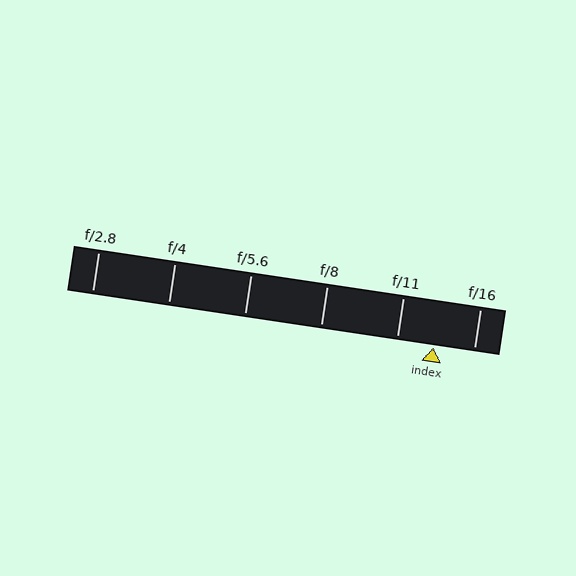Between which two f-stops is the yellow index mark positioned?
The index mark is between f/11 and f/16.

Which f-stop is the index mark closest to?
The index mark is closest to f/11.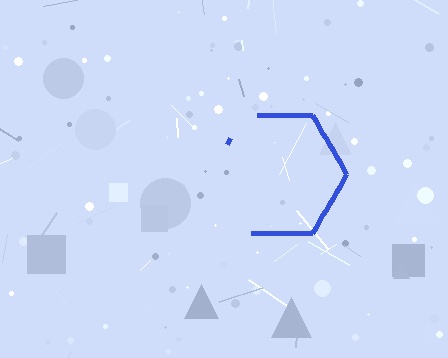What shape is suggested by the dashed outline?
The dashed outline suggests a hexagon.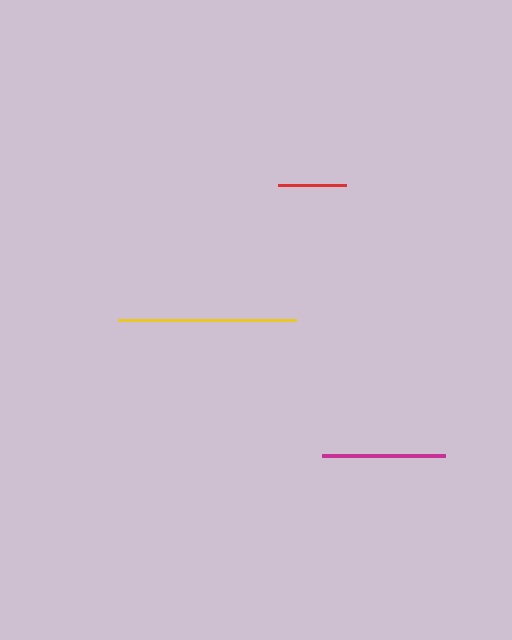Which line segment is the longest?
The yellow line is the longest at approximately 178 pixels.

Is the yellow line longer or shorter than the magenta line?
The yellow line is longer than the magenta line.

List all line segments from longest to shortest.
From longest to shortest: yellow, magenta, red.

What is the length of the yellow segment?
The yellow segment is approximately 178 pixels long.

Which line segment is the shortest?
The red line is the shortest at approximately 69 pixels.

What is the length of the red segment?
The red segment is approximately 69 pixels long.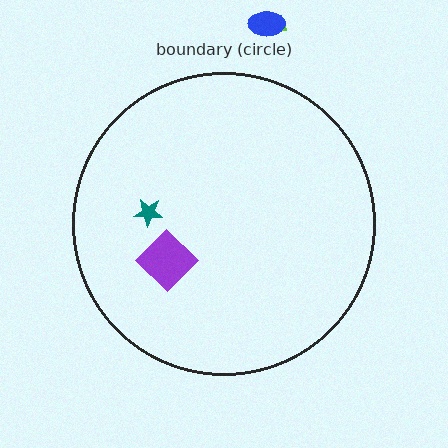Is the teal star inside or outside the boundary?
Inside.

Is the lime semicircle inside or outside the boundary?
Outside.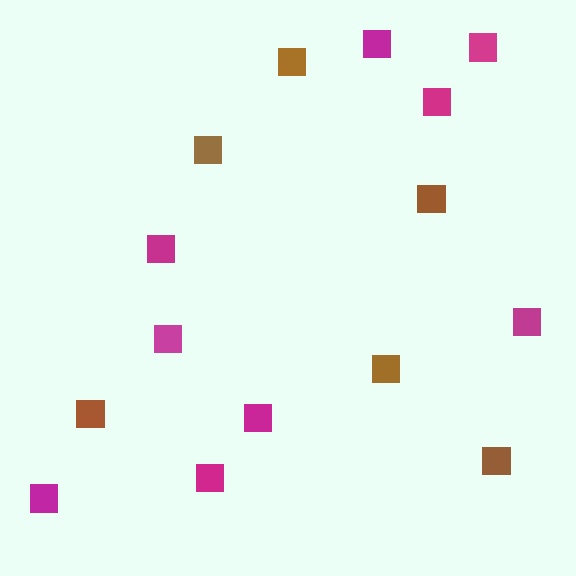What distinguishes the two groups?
There are 2 groups: one group of magenta squares (9) and one group of brown squares (6).